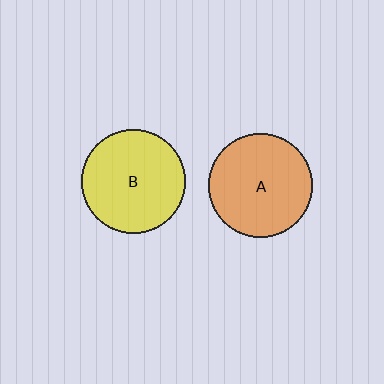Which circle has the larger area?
Circle A (orange).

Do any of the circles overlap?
No, none of the circles overlap.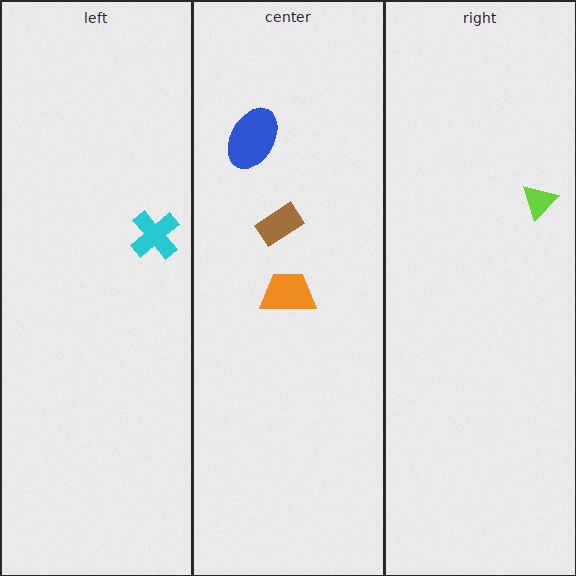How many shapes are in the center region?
3.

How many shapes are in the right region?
1.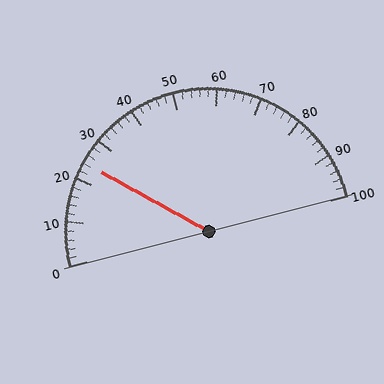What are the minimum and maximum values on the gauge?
The gauge ranges from 0 to 100.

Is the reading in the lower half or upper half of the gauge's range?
The reading is in the lower half of the range (0 to 100).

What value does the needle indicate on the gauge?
The needle indicates approximately 24.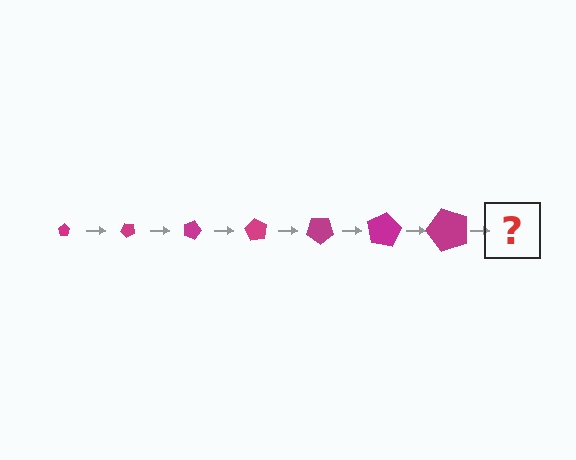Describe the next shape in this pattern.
It should be a pentagon, larger than the previous one and rotated 315 degrees from the start.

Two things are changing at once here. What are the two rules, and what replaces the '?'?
The two rules are that the pentagon grows larger each step and it rotates 45 degrees each step. The '?' should be a pentagon, larger than the previous one and rotated 315 degrees from the start.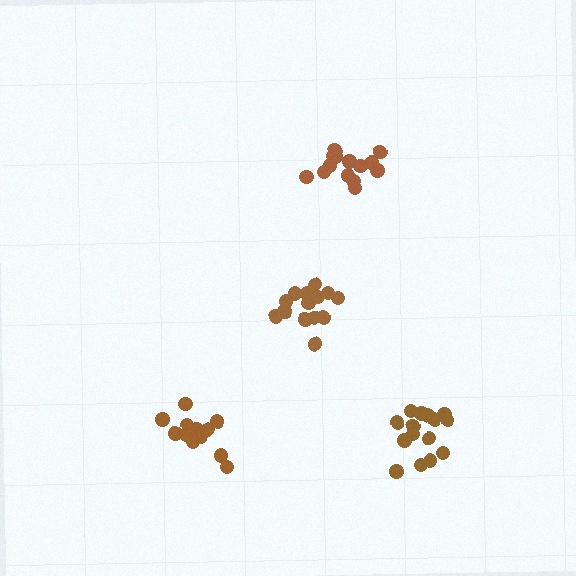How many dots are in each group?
Group 1: 14 dots, Group 2: 13 dots, Group 3: 15 dots, Group 4: 15 dots (57 total).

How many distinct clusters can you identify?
There are 4 distinct clusters.